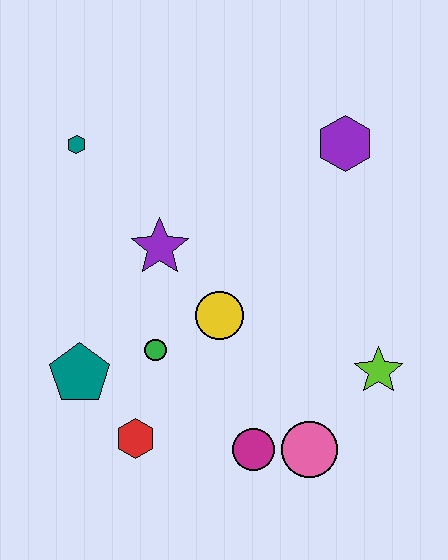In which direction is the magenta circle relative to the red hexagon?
The magenta circle is to the right of the red hexagon.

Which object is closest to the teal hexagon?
The purple star is closest to the teal hexagon.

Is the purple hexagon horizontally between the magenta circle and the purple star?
No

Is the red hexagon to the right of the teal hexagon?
Yes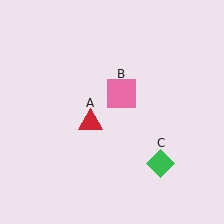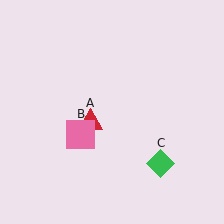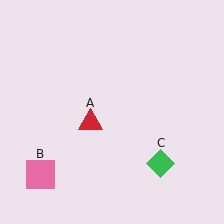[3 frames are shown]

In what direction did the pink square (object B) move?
The pink square (object B) moved down and to the left.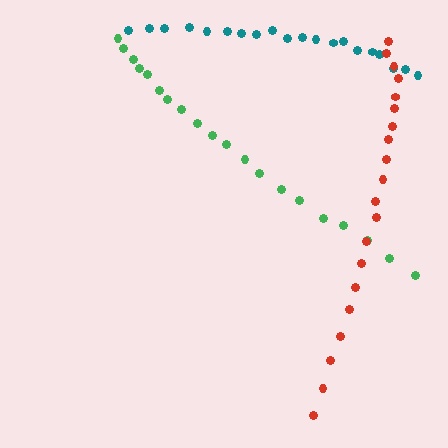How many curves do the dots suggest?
There are 3 distinct paths.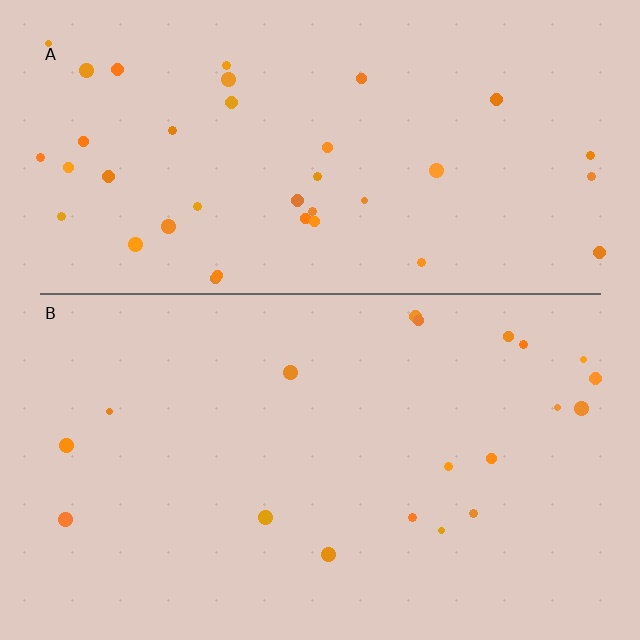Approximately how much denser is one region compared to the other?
Approximately 2.0× — region A over region B.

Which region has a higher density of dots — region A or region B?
A (the top).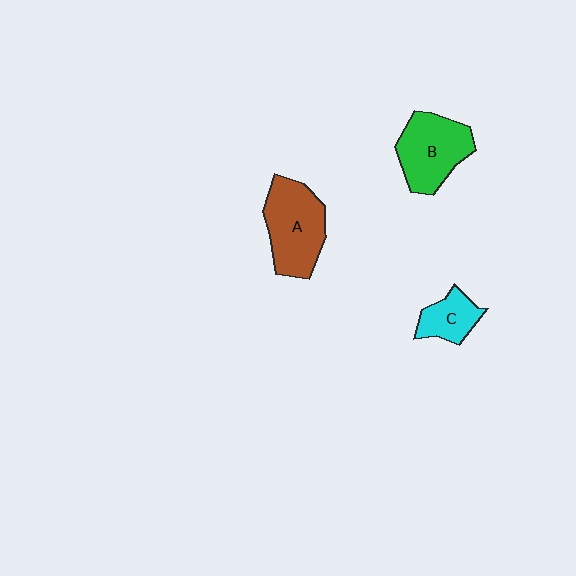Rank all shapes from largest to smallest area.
From largest to smallest: A (brown), B (green), C (cyan).